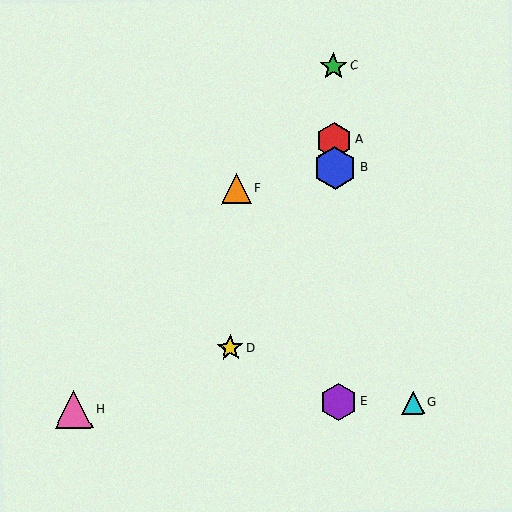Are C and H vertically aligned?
No, C is at x≈333 and H is at x≈74.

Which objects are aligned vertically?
Objects A, B, C, E are aligned vertically.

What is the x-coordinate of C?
Object C is at x≈333.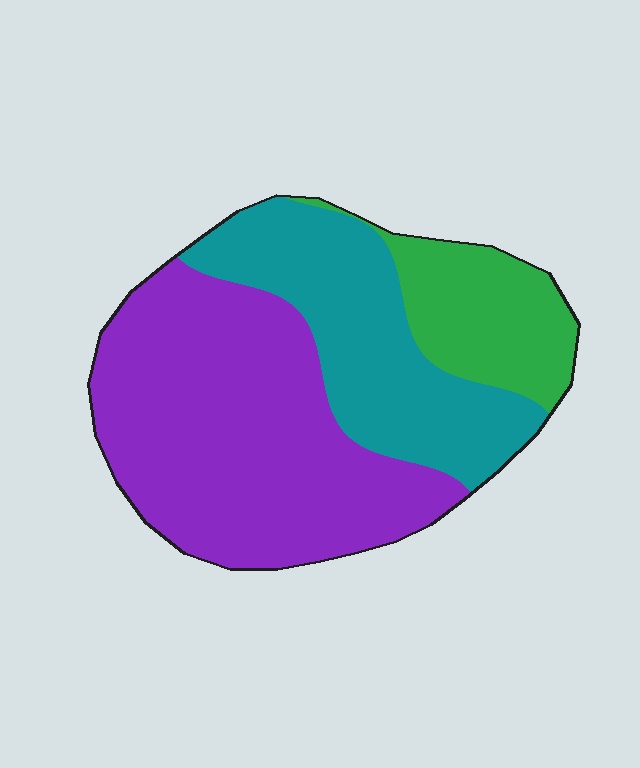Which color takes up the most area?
Purple, at roughly 50%.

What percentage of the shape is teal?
Teal covers roughly 30% of the shape.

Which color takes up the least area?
Green, at roughly 15%.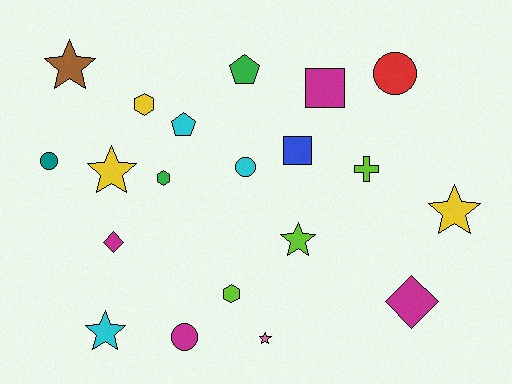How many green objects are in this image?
There are 2 green objects.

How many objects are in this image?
There are 20 objects.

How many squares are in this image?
There are 2 squares.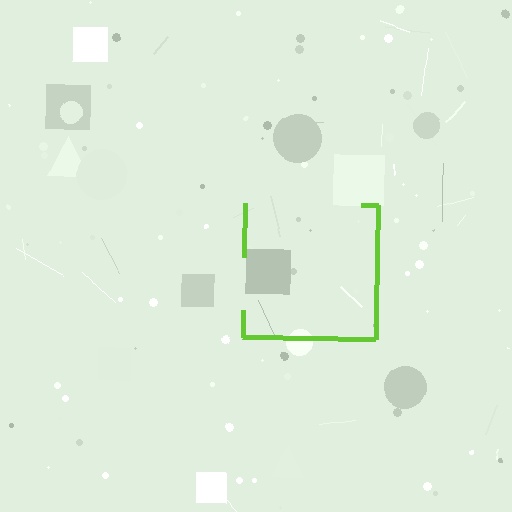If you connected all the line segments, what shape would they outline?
They would outline a square.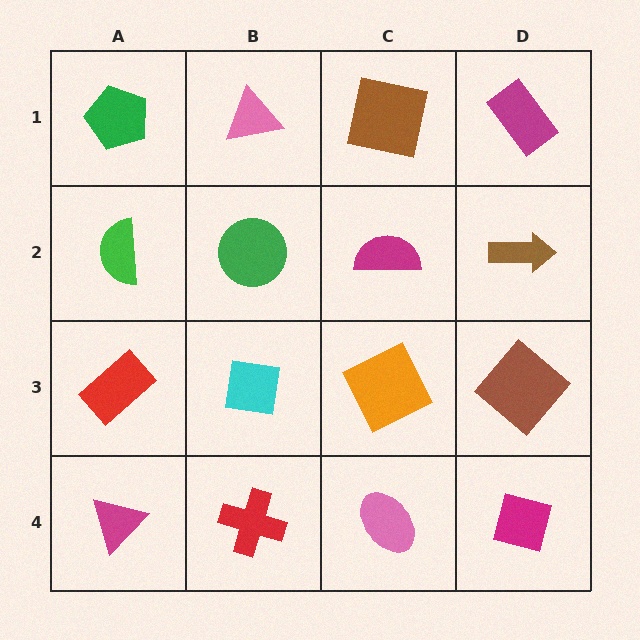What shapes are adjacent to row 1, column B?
A green circle (row 2, column B), a green pentagon (row 1, column A), a brown square (row 1, column C).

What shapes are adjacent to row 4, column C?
An orange square (row 3, column C), a red cross (row 4, column B), a magenta square (row 4, column D).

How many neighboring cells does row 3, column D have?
3.